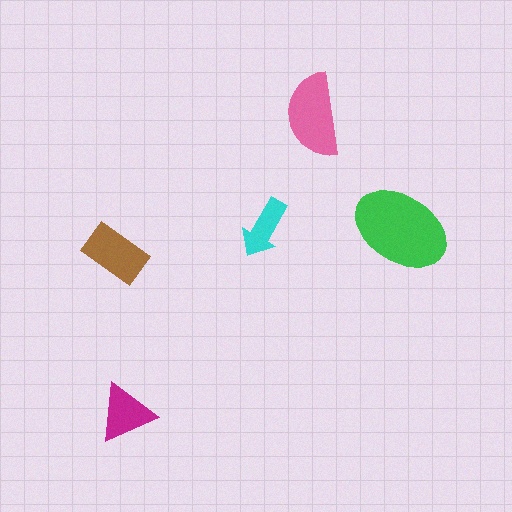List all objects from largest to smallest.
The green ellipse, the pink semicircle, the brown rectangle, the magenta triangle, the cyan arrow.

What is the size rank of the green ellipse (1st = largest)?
1st.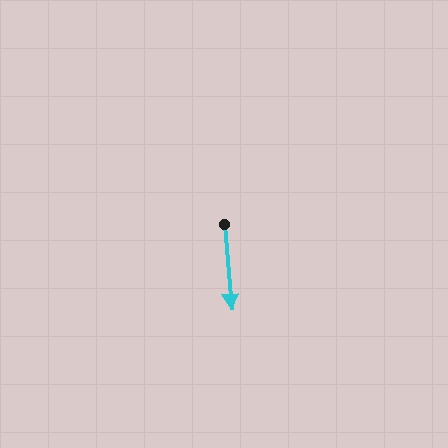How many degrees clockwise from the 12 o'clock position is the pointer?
Approximately 175 degrees.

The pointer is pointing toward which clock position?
Roughly 6 o'clock.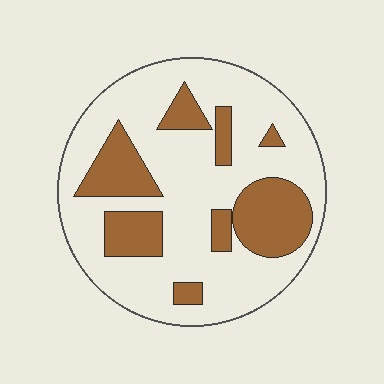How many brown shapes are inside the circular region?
8.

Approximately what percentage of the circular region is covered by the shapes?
Approximately 30%.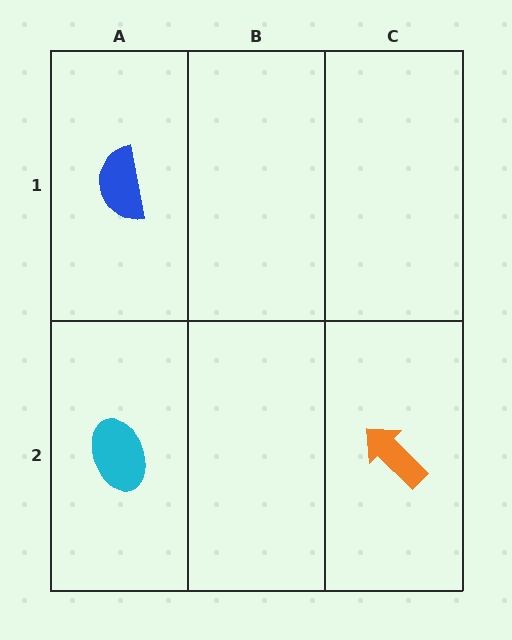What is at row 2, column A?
A cyan ellipse.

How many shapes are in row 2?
2 shapes.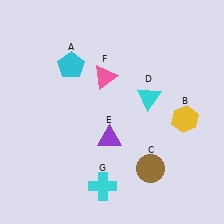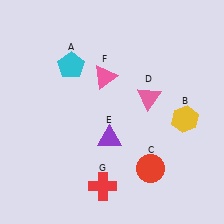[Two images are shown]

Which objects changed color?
C changed from brown to red. D changed from cyan to pink. G changed from cyan to red.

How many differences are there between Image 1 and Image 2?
There are 3 differences between the two images.